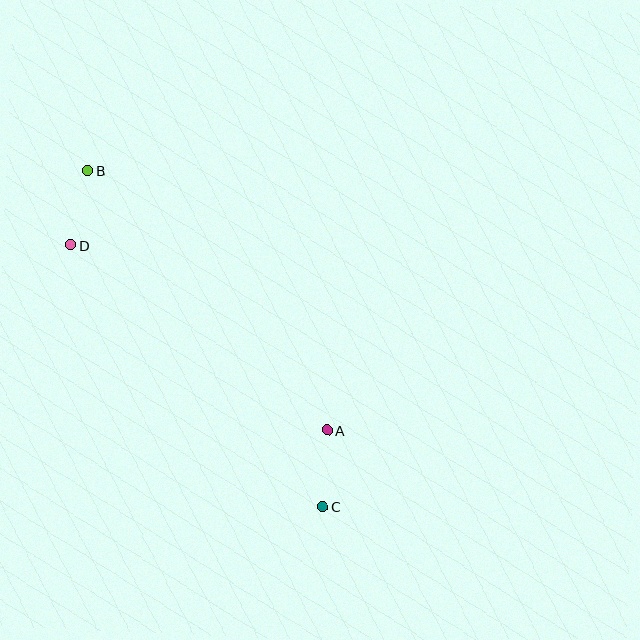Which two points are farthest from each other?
Points B and C are farthest from each other.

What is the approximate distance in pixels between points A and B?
The distance between A and B is approximately 354 pixels.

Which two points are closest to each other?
Points B and D are closest to each other.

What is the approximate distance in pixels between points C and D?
The distance between C and D is approximately 363 pixels.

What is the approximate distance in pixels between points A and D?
The distance between A and D is approximately 317 pixels.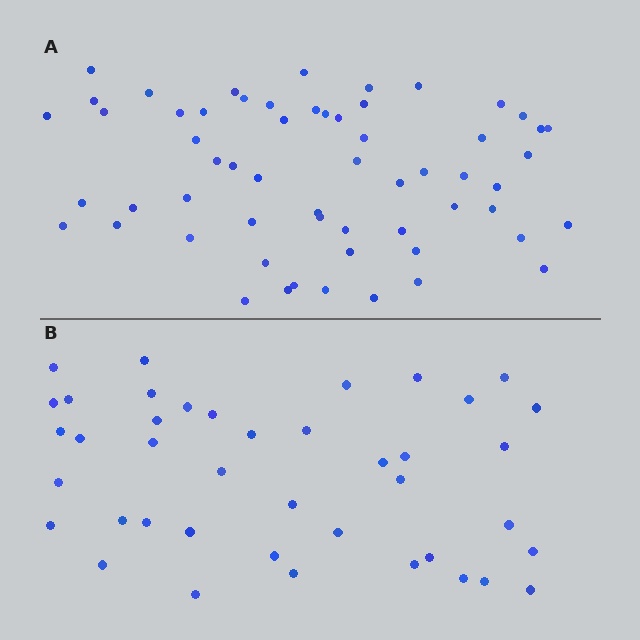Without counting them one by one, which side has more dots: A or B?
Region A (the top region) has more dots.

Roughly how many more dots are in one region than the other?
Region A has approximately 20 more dots than region B.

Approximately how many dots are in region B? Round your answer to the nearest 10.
About 40 dots. (The exact count is 41, which rounds to 40.)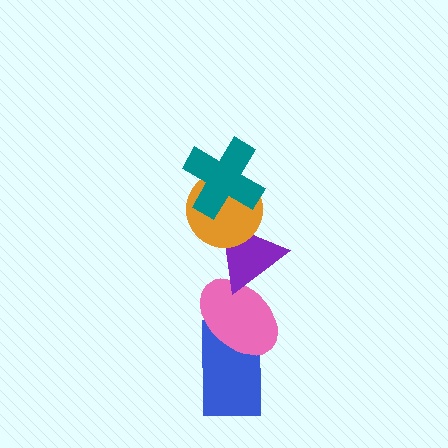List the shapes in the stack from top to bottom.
From top to bottom: the teal cross, the orange circle, the purple triangle, the pink ellipse, the blue rectangle.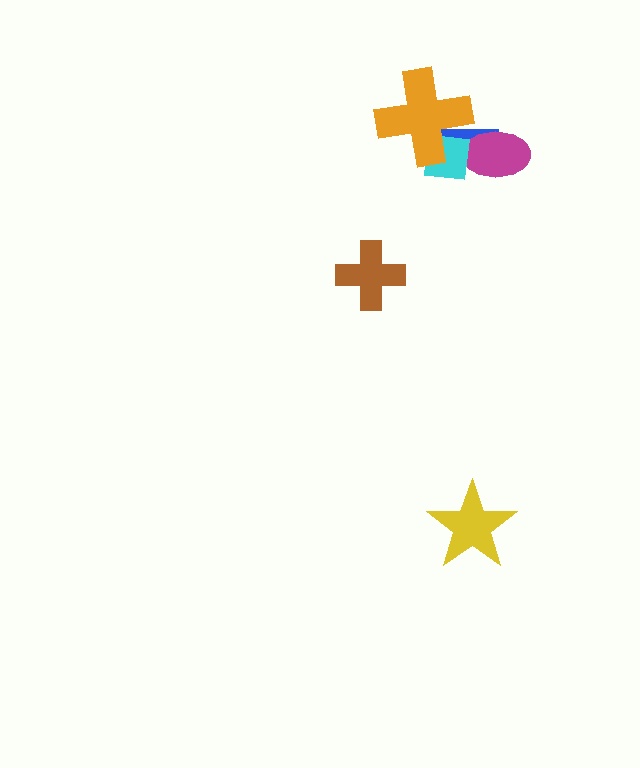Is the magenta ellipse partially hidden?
Yes, it is partially covered by another shape.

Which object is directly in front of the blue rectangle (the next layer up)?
The magenta ellipse is directly in front of the blue rectangle.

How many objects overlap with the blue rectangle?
3 objects overlap with the blue rectangle.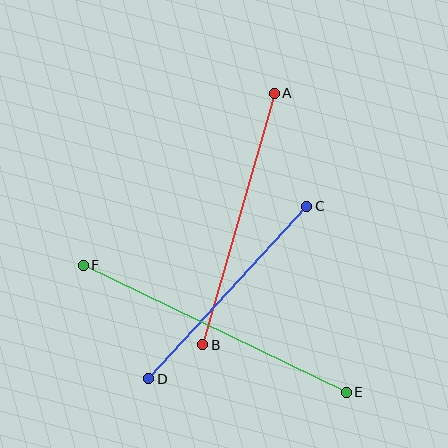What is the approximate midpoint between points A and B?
The midpoint is at approximately (238, 219) pixels.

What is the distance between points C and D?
The distance is approximately 234 pixels.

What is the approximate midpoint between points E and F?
The midpoint is at approximately (215, 329) pixels.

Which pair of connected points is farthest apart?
Points E and F are farthest apart.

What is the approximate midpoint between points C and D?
The midpoint is at approximately (228, 292) pixels.